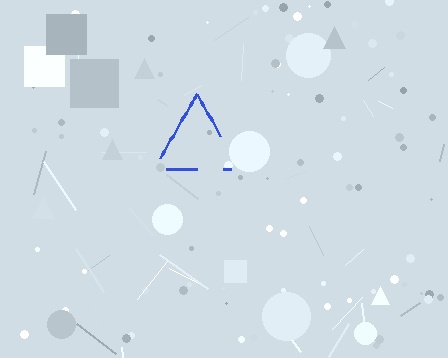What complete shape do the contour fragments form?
The contour fragments form a triangle.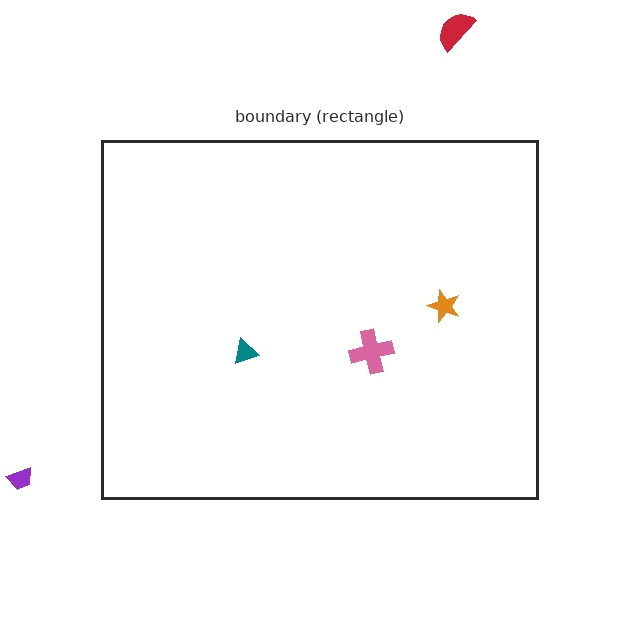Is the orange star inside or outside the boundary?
Inside.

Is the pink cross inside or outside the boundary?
Inside.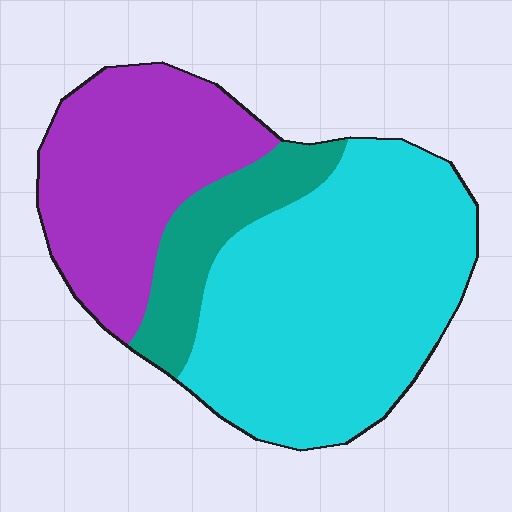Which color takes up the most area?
Cyan, at roughly 55%.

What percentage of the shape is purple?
Purple covers 32% of the shape.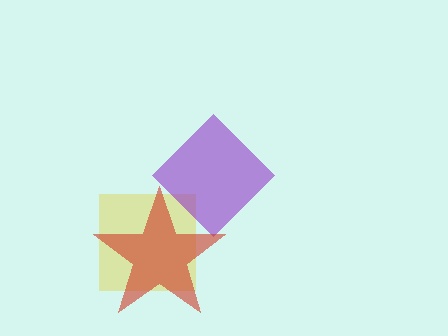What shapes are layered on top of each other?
The layered shapes are: a yellow square, a purple diamond, a red star.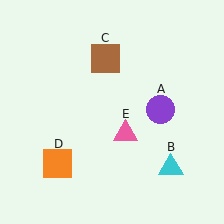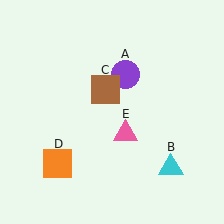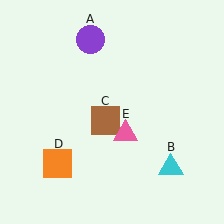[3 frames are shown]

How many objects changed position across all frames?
2 objects changed position: purple circle (object A), brown square (object C).